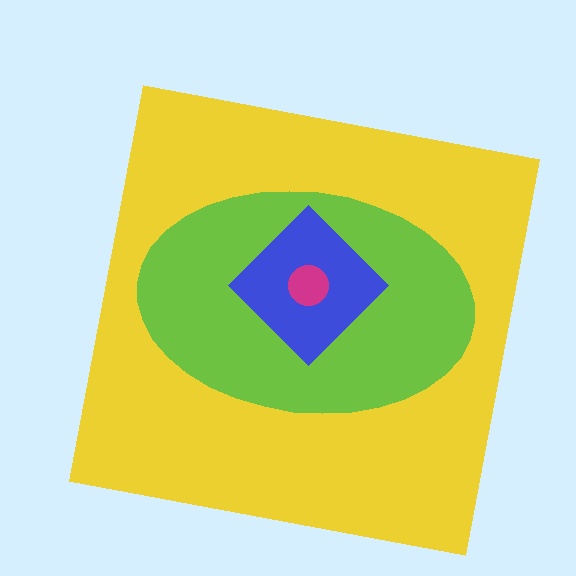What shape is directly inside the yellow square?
The lime ellipse.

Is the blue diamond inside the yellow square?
Yes.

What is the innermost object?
The magenta circle.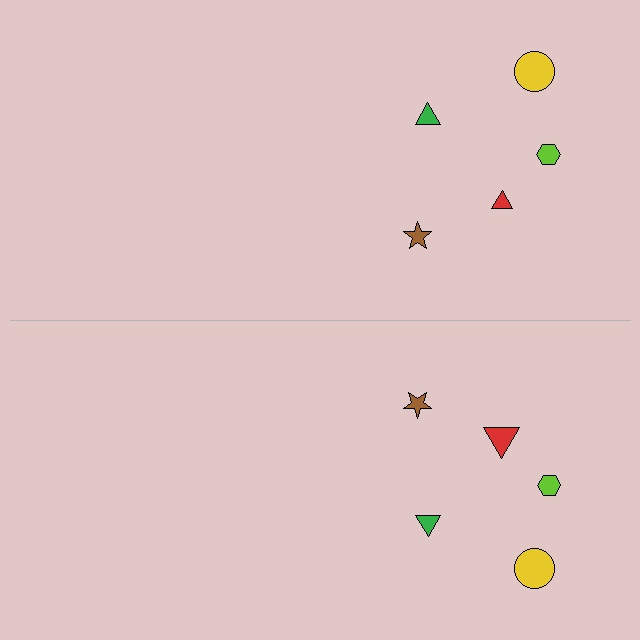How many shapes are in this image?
There are 10 shapes in this image.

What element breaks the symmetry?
The red triangle on the bottom side has a different size than its mirror counterpart.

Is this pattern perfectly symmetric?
No, the pattern is not perfectly symmetric. The red triangle on the bottom side has a different size than its mirror counterpart.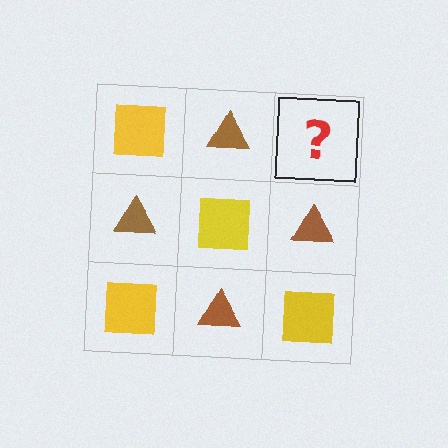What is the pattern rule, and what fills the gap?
The rule is that it alternates yellow square and brown triangle in a checkerboard pattern. The gap should be filled with a yellow square.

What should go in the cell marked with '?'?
The missing cell should contain a yellow square.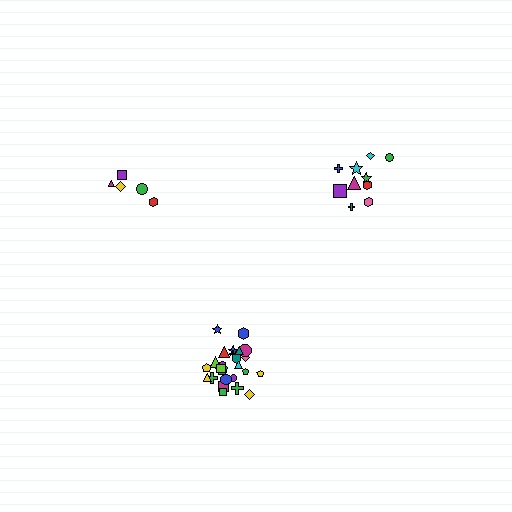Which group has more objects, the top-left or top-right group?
The top-right group.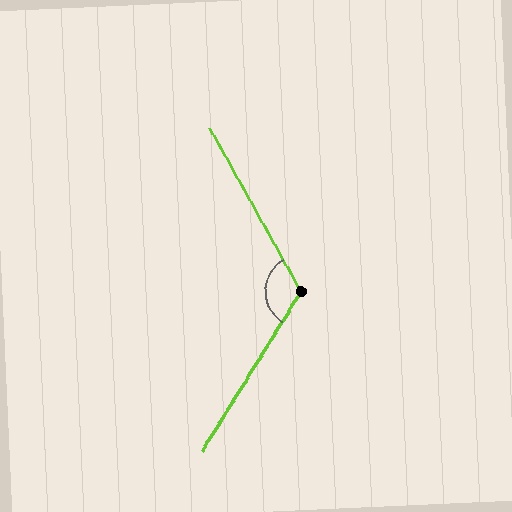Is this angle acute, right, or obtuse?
It is obtuse.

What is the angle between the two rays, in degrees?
Approximately 119 degrees.